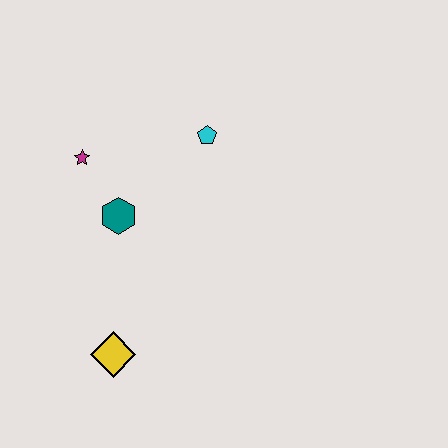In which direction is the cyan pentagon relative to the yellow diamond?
The cyan pentagon is above the yellow diamond.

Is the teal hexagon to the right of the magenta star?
Yes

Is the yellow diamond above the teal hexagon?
No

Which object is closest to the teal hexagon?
The magenta star is closest to the teal hexagon.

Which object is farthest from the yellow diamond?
The cyan pentagon is farthest from the yellow diamond.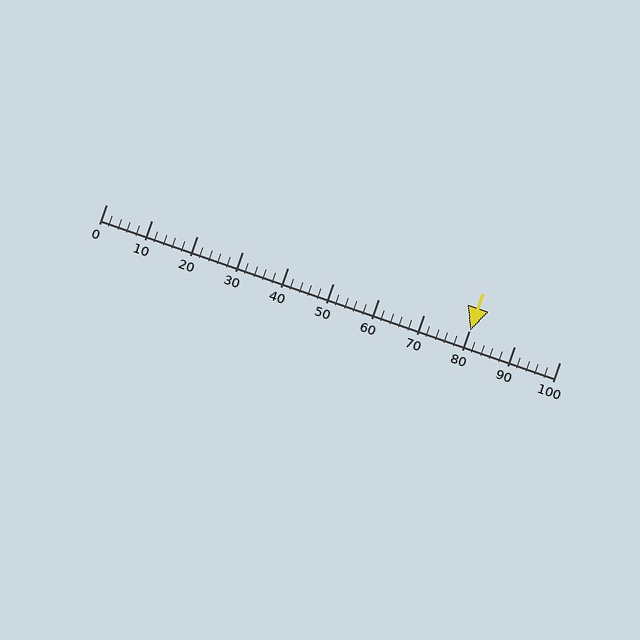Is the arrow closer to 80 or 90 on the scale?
The arrow is closer to 80.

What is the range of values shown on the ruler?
The ruler shows values from 0 to 100.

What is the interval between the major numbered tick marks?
The major tick marks are spaced 10 units apart.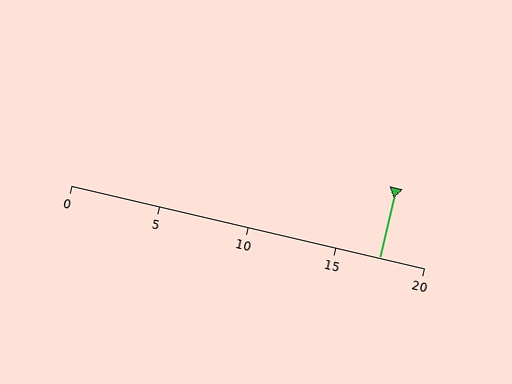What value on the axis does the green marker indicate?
The marker indicates approximately 17.5.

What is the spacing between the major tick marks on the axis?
The major ticks are spaced 5 apart.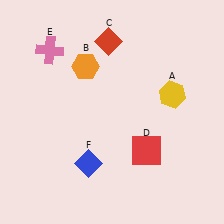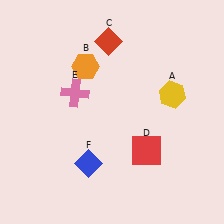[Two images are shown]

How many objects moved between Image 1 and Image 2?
1 object moved between the two images.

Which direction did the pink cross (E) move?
The pink cross (E) moved down.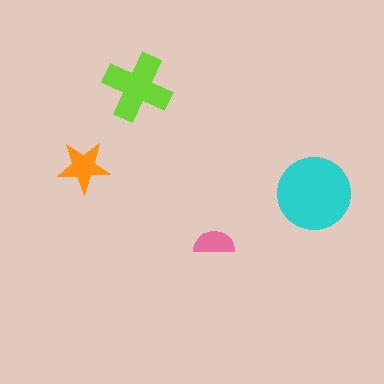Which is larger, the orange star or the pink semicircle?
The orange star.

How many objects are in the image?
There are 4 objects in the image.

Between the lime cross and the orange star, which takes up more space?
The lime cross.